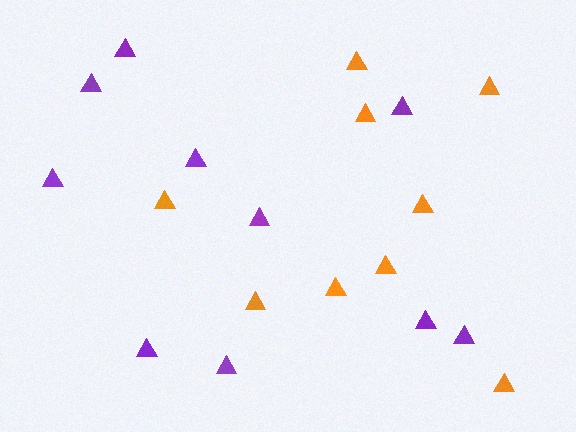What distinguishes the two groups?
There are 2 groups: one group of orange triangles (9) and one group of purple triangles (10).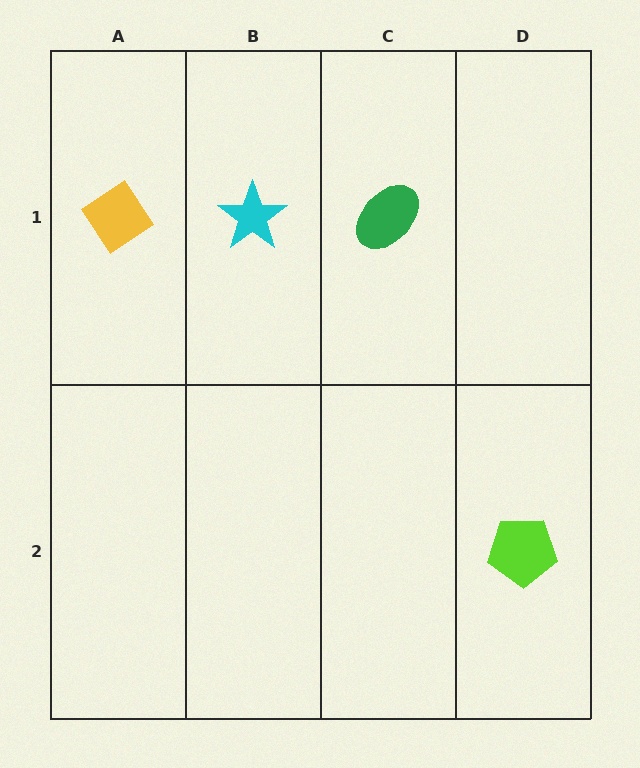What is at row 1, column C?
A green ellipse.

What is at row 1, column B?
A cyan star.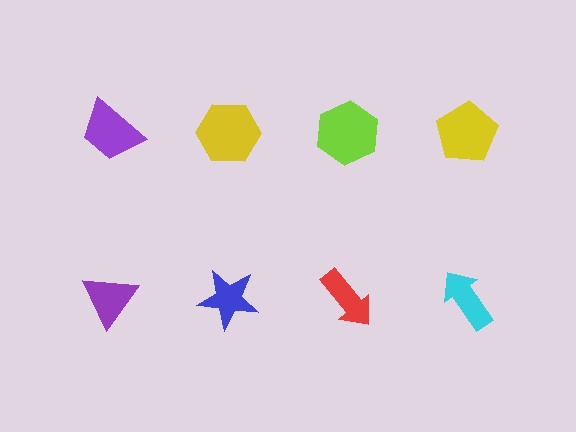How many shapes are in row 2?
4 shapes.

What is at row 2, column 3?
A red arrow.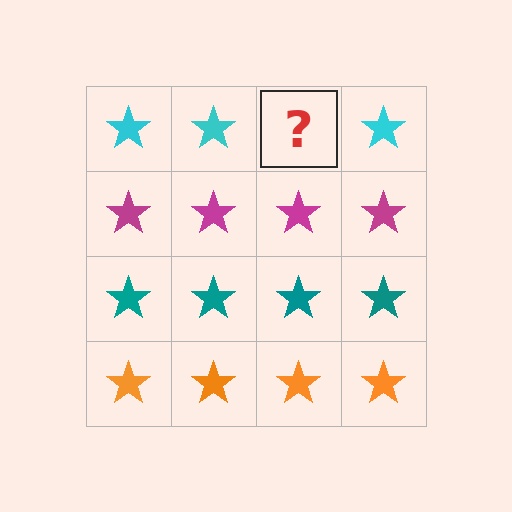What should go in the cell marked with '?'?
The missing cell should contain a cyan star.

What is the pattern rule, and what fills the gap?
The rule is that each row has a consistent color. The gap should be filled with a cyan star.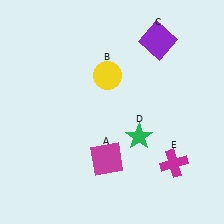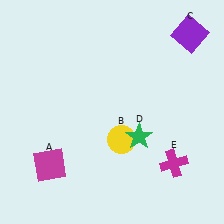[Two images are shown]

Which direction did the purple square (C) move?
The purple square (C) moved right.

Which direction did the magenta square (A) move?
The magenta square (A) moved left.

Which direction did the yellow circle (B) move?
The yellow circle (B) moved down.